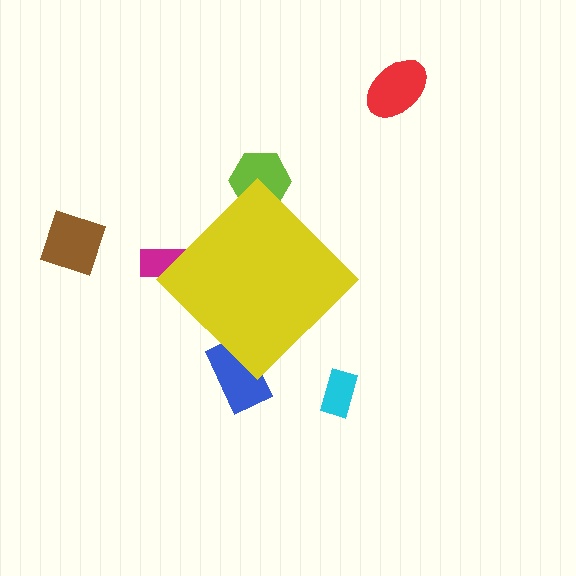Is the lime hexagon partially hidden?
Yes, the lime hexagon is partially hidden behind the yellow diamond.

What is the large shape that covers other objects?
A yellow diamond.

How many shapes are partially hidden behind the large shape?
3 shapes are partially hidden.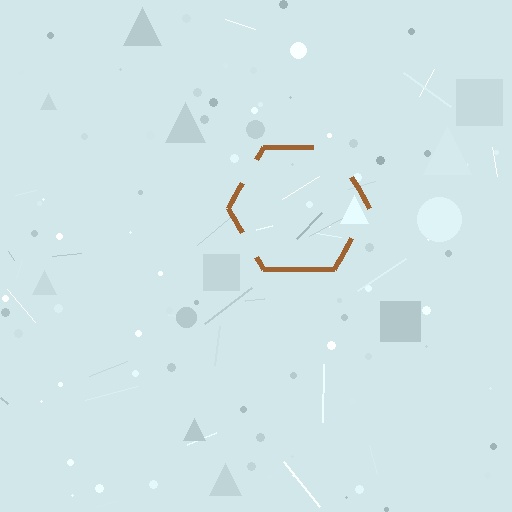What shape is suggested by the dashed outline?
The dashed outline suggests a hexagon.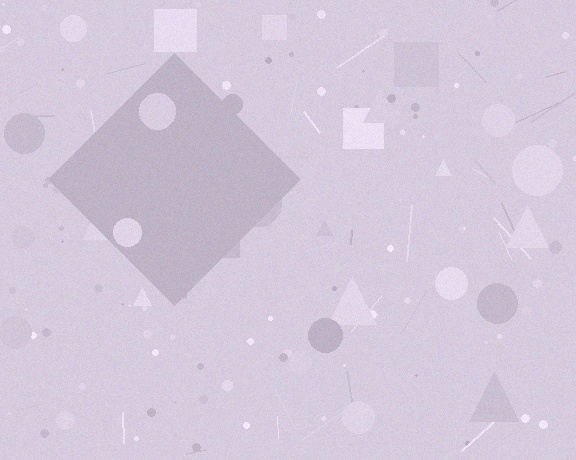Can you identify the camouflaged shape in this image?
The camouflaged shape is a diamond.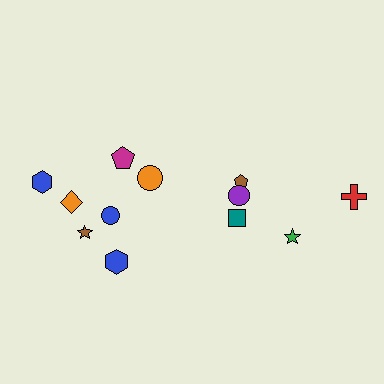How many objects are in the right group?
There are 5 objects.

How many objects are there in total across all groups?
There are 12 objects.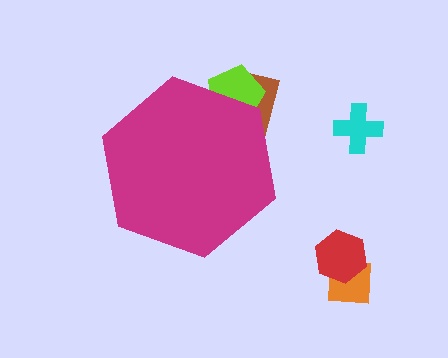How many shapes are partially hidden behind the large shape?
2 shapes are partially hidden.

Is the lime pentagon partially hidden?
Yes, the lime pentagon is partially hidden behind the magenta hexagon.